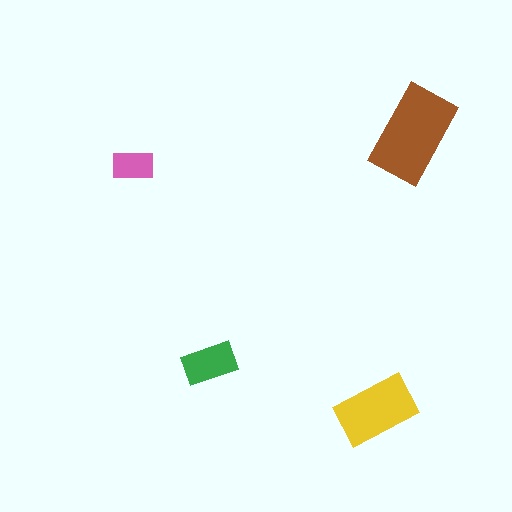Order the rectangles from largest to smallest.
the brown one, the yellow one, the green one, the pink one.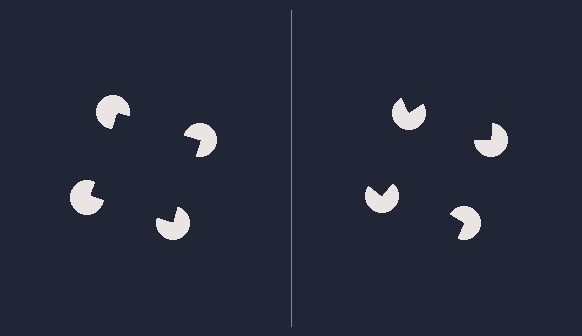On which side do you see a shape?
An illusory square appears on the left side. On the right side the wedge cuts are rotated, so no coherent shape forms.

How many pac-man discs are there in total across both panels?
8 — 4 on each side.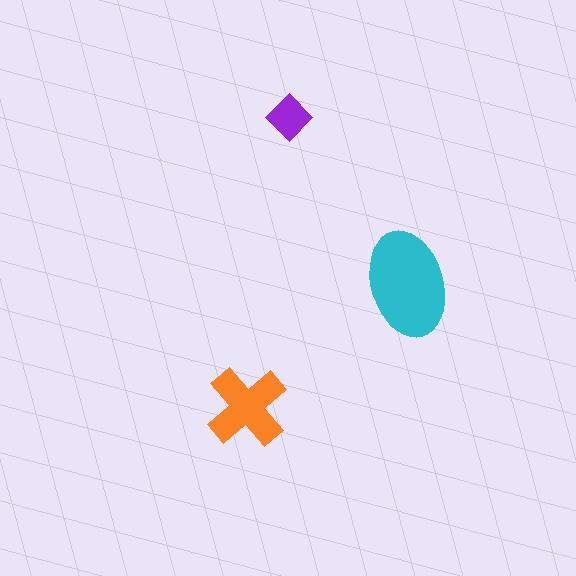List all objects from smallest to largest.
The purple diamond, the orange cross, the cyan ellipse.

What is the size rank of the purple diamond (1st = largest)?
3rd.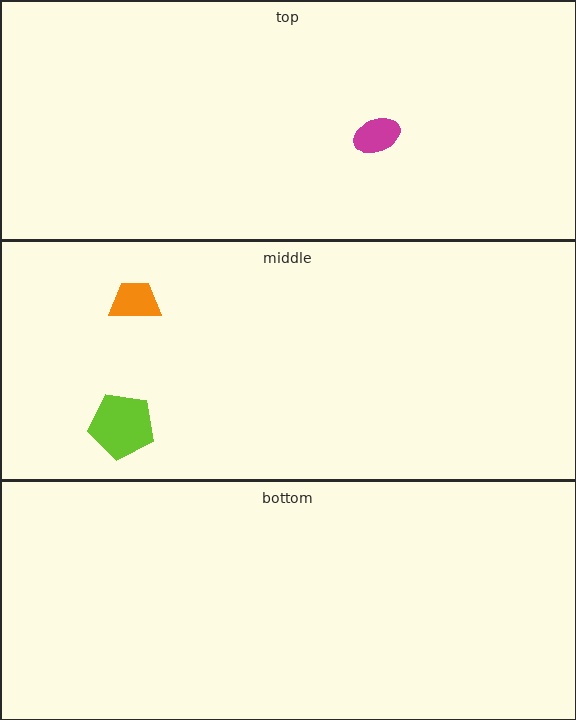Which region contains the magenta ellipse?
The top region.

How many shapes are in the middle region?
2.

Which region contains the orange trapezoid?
The middle region.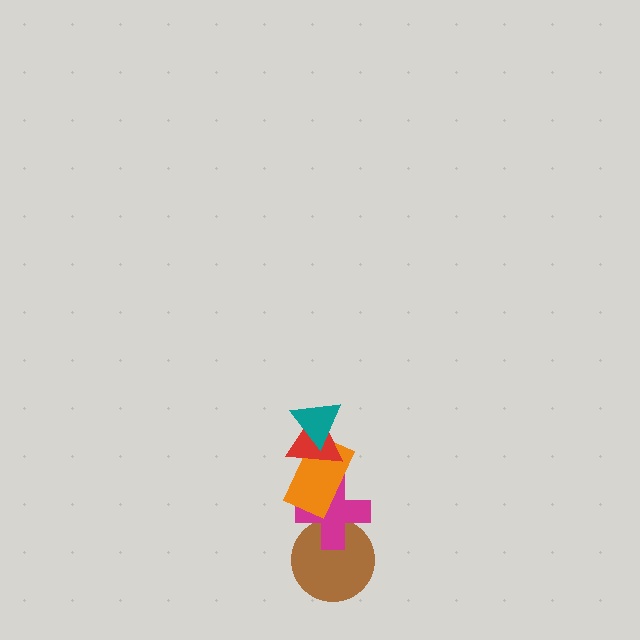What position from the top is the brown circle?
The brown circle is 5th from the top.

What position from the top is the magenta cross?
The magenta cross is 4th from the top.